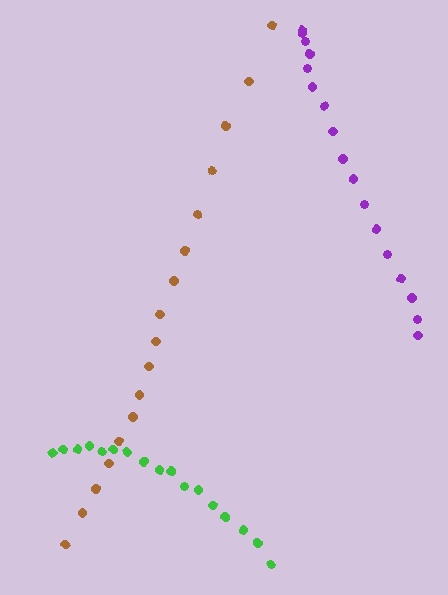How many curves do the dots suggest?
There are 3 distinct paths.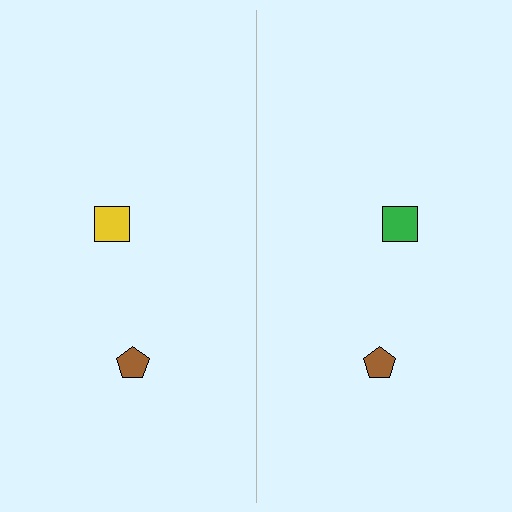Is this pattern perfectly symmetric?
No, the pattern is not perfectly symmetric. The green square on the right side breaks the symmetry — its mirror counterpart is yellow.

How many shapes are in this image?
There are 4 shapes in this image.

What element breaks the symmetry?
The green square on the right side breaks the symmetry — its mirror counterpart is yellow.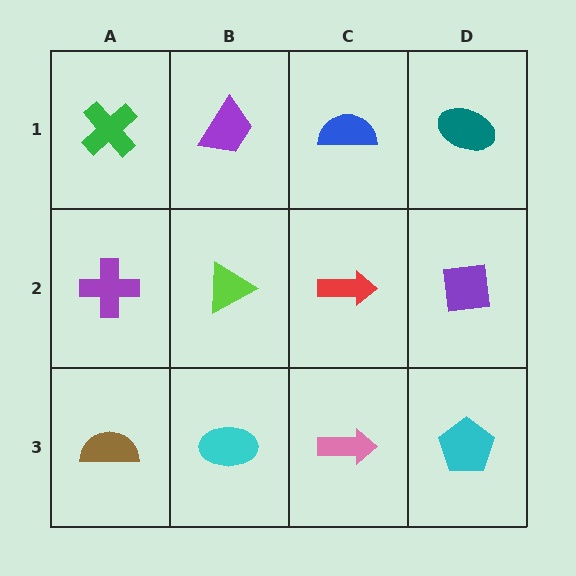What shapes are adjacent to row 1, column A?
A purple cross (row 2, column A), a purple trapezoid (row 1, column B).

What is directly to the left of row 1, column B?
A green cross.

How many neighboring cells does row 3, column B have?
3.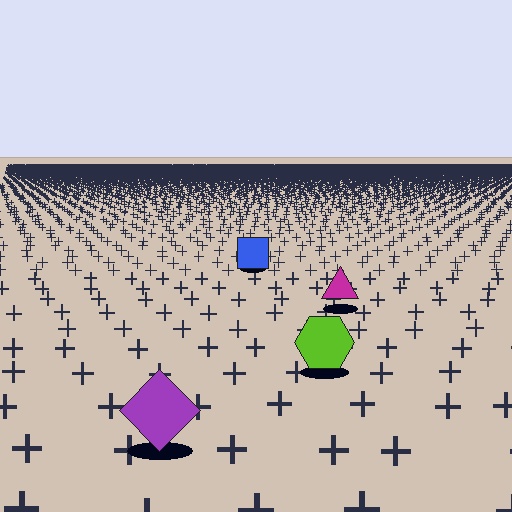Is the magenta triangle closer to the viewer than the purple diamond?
No. The purple diamond is closer — you can tell from the texture gradient: the ground texture is coarser near it.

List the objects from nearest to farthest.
From nearest to farthest: the purple diamond, the lime hexagon, the magenta triangle, the blue square.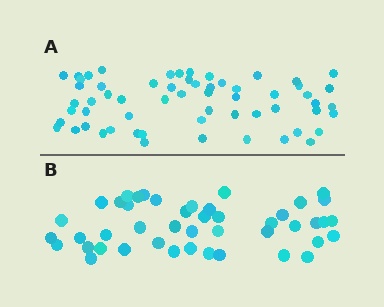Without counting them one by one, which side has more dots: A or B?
Region A (the top region) has more dots.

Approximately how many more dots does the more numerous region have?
Region A has approximately 15 more dots than region B.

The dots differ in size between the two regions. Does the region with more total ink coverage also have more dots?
No. Region B has more total ink coverage because its dots are larger, but region A actually contains more individual dots. Total area can be misleading — the number of items is what matters here.